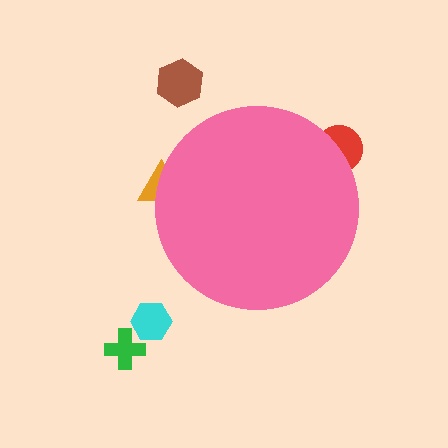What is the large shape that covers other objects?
A pink circle.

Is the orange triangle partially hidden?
Yes, the orange triangle is partially hidden behind the pink circle.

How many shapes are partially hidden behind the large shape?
2 shapes are partially hidden.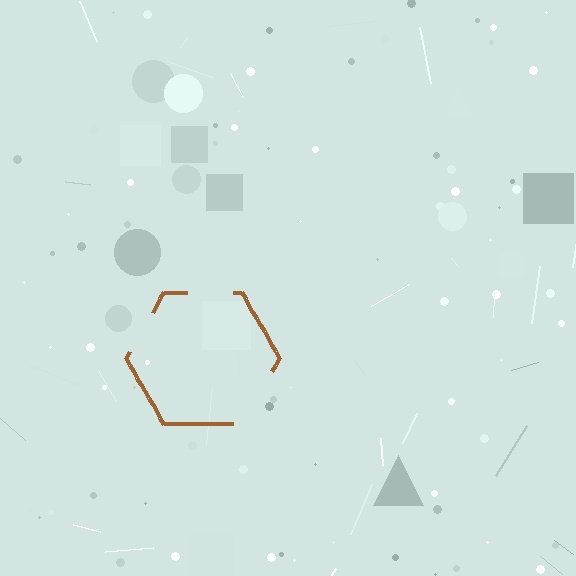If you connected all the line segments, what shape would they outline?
They would outline a hexagon.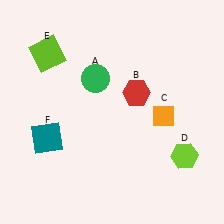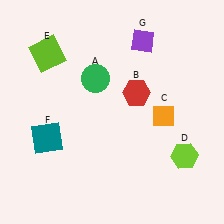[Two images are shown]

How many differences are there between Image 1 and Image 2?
There is 1 difference between the two images.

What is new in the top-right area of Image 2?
A purple diamond (G) was added in the top-right area of Image 2.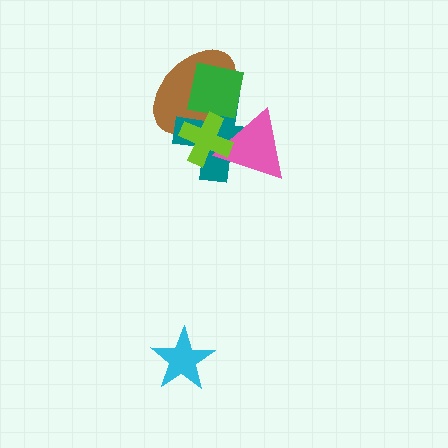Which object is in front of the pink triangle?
The lime cross is in front of the pink triangle.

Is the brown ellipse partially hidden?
Yes, it is partially covered by another shape.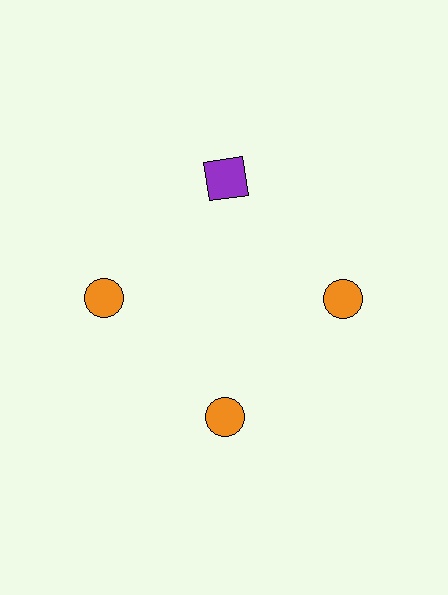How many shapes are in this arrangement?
There are 4 shapes arranged in a ring pattern.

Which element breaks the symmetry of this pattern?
The purple square at roughly the 12 o'clock position breaks the symmetry. All other shapes are orange circles.